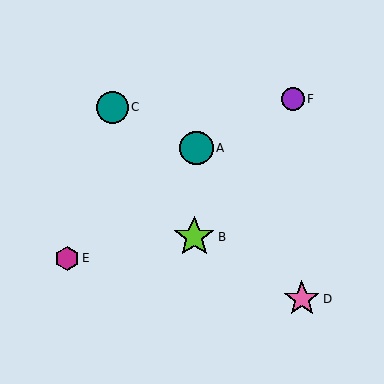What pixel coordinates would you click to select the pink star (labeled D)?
Click at (302, 299) to select the pink star D.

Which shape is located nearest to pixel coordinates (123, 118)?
The teal circle (labeled C) at (112, 107) is nearest to that location.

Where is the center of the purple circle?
The center of the purple circle is at (293, 99).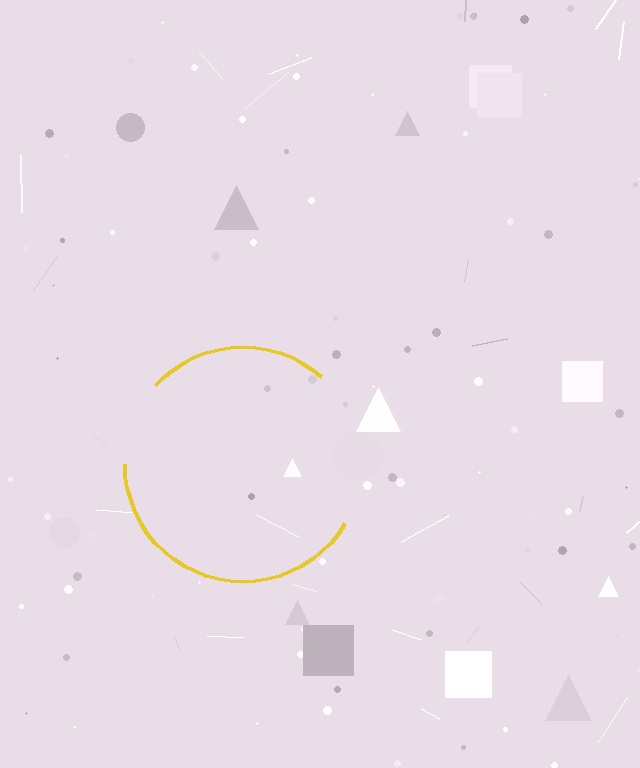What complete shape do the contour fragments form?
The contour fragments form a circle.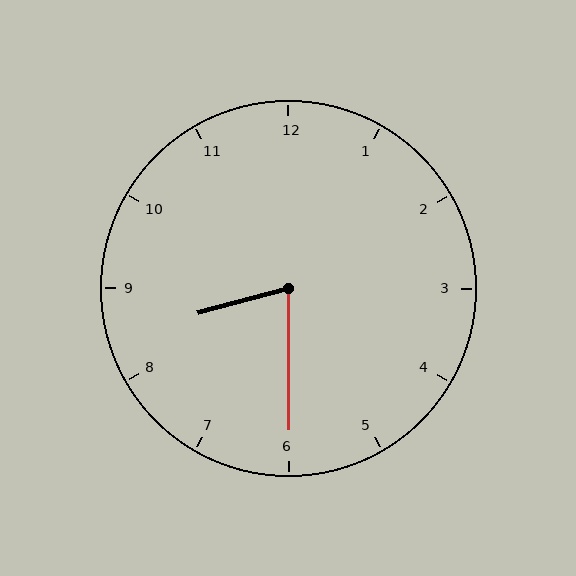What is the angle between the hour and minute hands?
Approximately 75 degrees.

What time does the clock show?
8:30.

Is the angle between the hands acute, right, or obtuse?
It is acute.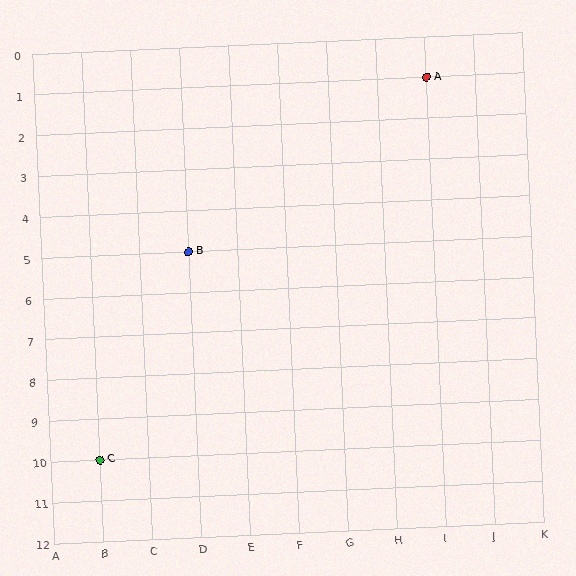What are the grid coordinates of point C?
Point C is at grid coordinates (B, 10).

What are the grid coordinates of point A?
Point A is at grid coordinates (I, 1).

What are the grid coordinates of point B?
Point B is at grid coordinates (D, 5).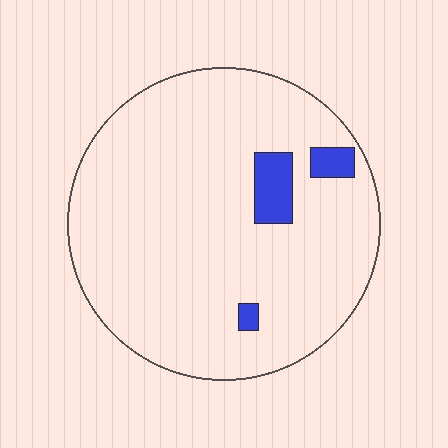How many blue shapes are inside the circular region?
3.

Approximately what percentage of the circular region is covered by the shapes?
Approximately 5%.